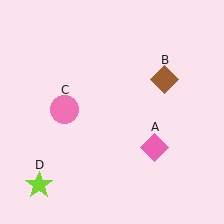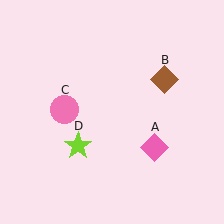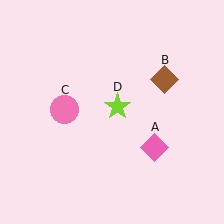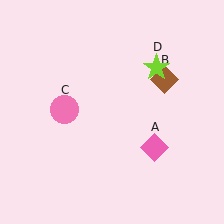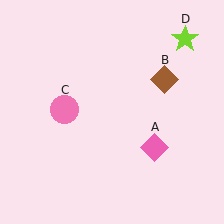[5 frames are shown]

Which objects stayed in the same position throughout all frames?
Pink diamond (object A) and brown diamond (object B) and pink circle (object C) remained stationary.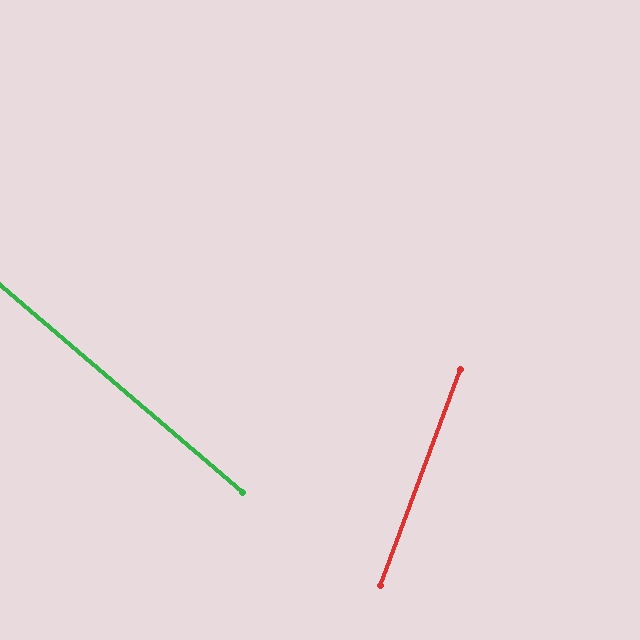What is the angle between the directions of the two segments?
Approximately 70 degrees.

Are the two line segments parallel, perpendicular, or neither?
Neither parallel nor perpendicular — they differ by about 70°.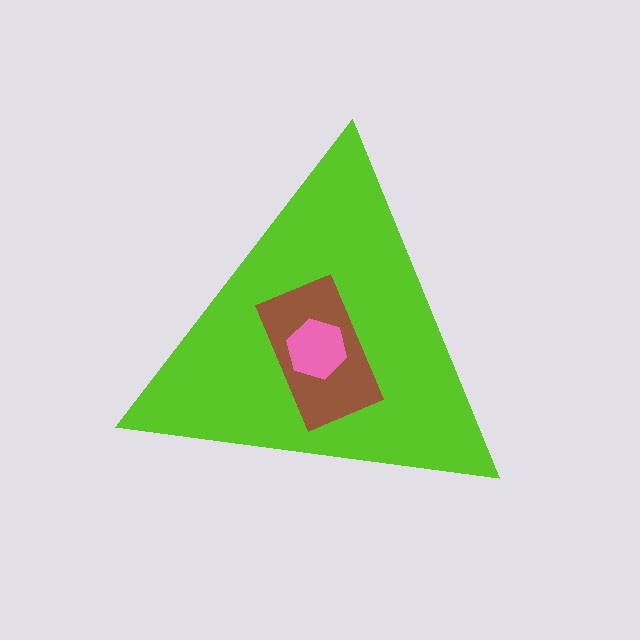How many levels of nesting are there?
3.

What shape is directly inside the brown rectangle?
The pink hexagon.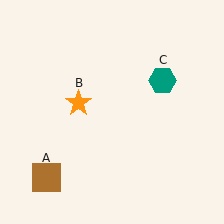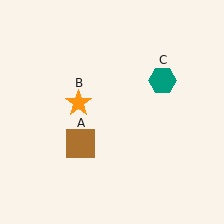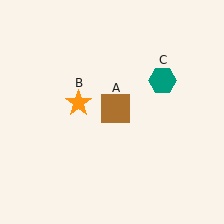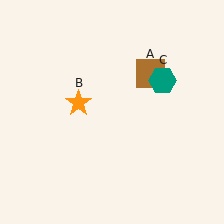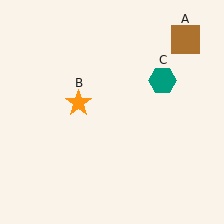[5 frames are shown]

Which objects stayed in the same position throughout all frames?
Orange star (object B) and teal hexagon (object C) remained stationary.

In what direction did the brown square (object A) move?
The brown square (object A) moved up and to the right.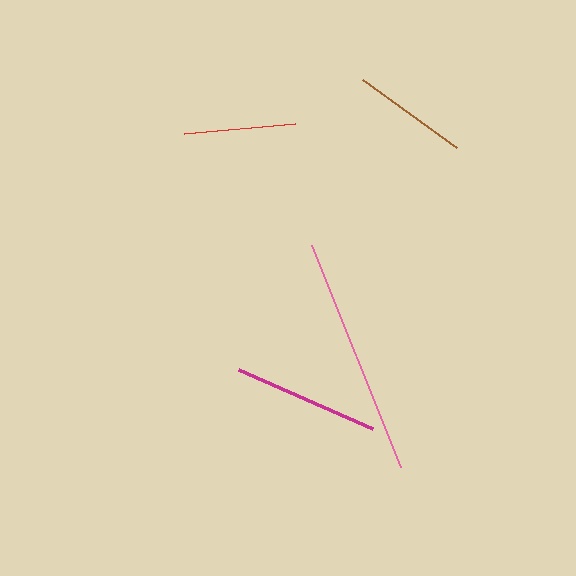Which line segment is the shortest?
The red line is the shortest at approximately 112 pixels.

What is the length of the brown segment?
The brown segment is approximately 116 pixels long.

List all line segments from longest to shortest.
From longest to shortest: pink, magenta, brown, red.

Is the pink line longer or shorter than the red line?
The pink line is longer than the red line.